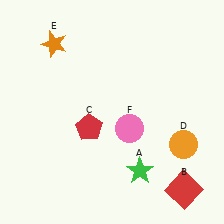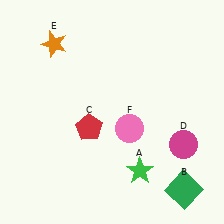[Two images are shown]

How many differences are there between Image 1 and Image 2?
There are 2 differences between the two images.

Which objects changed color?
B changed from red to green. D changed from orange to magenta.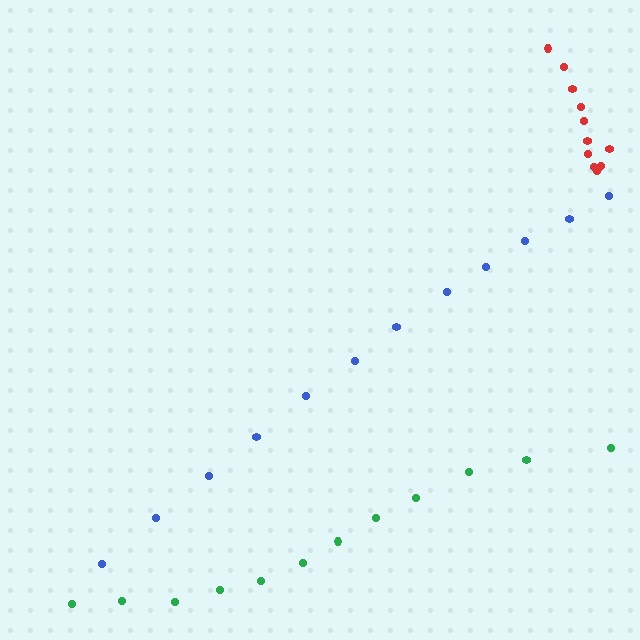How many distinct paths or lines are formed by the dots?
There are 3 distinct paths.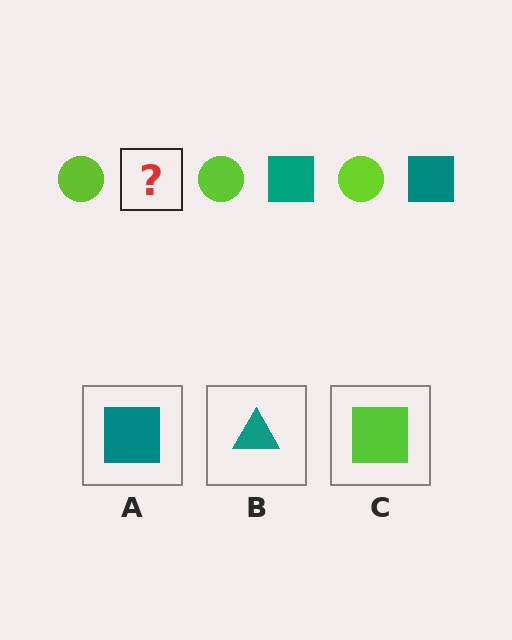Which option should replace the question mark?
Option A.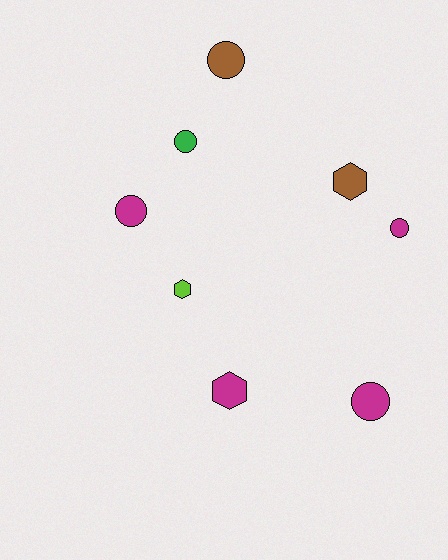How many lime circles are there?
There are no lime circles.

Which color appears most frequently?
Magenta, with 4 objects.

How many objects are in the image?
There are 8 objects.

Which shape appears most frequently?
Circle, with 5 objects.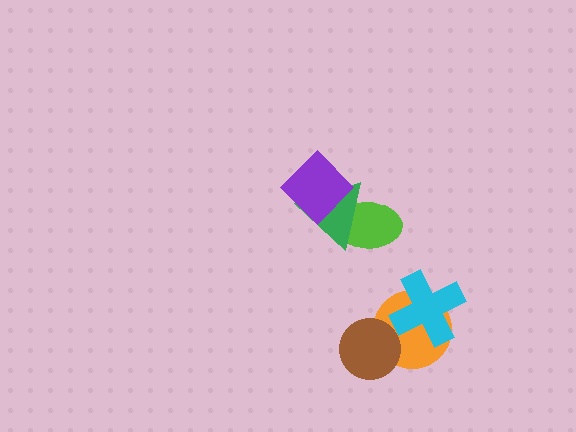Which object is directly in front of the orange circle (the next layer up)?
The cyan cross is directly in front of the orange circle.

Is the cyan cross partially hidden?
No, no other shape covers it.